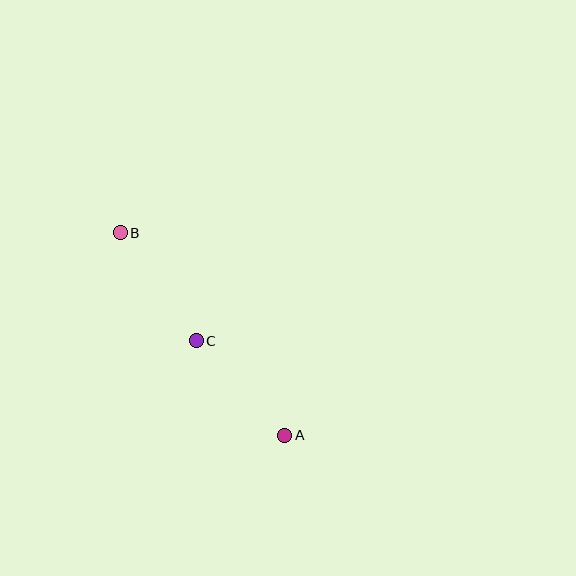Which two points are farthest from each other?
Points A and B are farthest from each other.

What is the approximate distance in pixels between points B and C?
The distance between B and C is approximately 132 pixels.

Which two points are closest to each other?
Points A and C are closest to each other.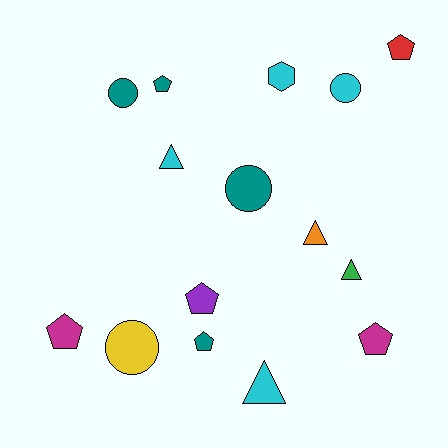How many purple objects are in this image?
There is 1 purple object.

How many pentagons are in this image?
There are 6 pentagons.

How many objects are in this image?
There are 15 objects.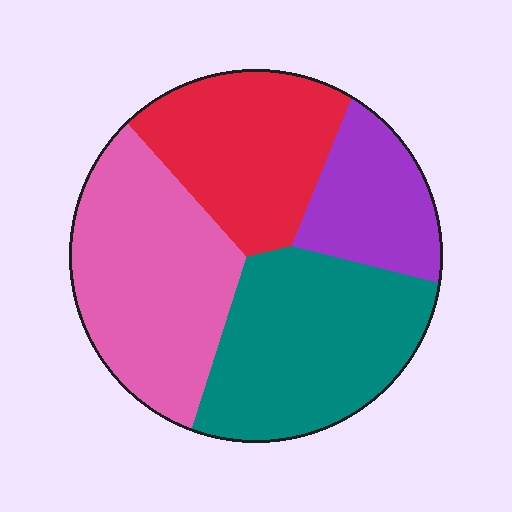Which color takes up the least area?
Purple, at roughly 15%.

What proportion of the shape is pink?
Pink takes up about one third (1/3) of the shape.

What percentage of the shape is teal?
Teal takes up about one third (1/3) of the shape.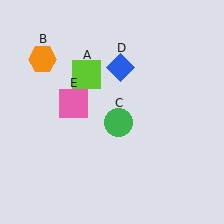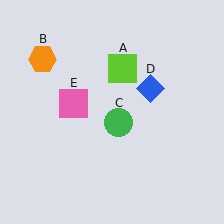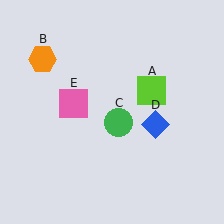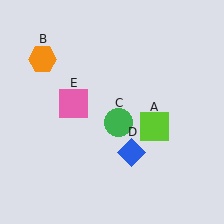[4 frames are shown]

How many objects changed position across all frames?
2 objects changed position: lime square (object A), blue diamond (object D).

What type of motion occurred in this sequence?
The lime square (object A), blue diamond (object D) rotated clockwise around the center of the scene.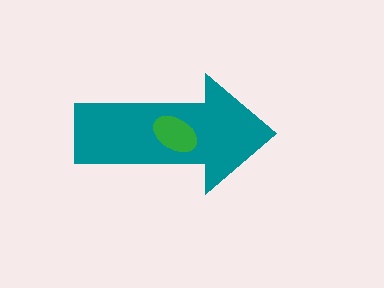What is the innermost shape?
The green ellipse.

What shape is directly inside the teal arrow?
The green ellipse.